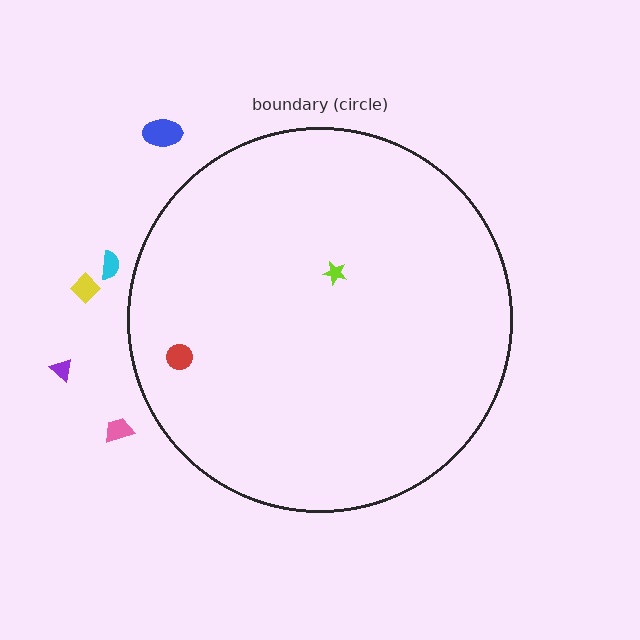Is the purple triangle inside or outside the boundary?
Outside.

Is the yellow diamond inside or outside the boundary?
Outside.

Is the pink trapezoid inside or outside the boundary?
Outside.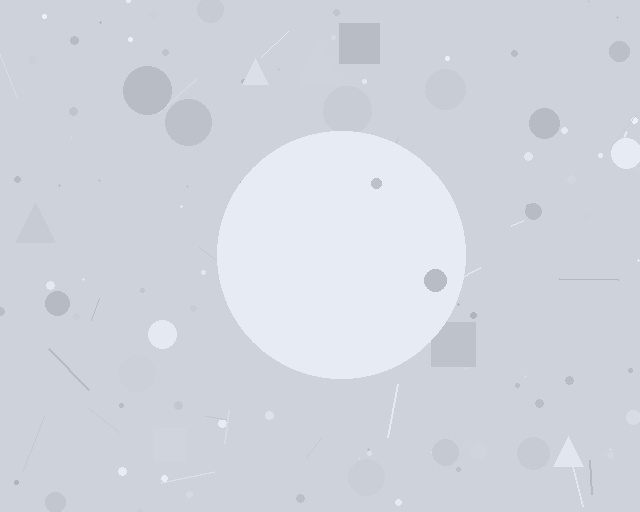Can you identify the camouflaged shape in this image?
The camouflaged shape is a circle.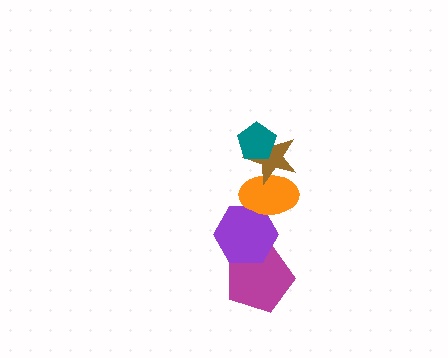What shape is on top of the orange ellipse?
The brown star is on top of the orange ellipse.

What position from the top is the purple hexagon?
The purple hexagon is 4th from the top.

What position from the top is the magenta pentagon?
The magenta pentagon is 5th from the top.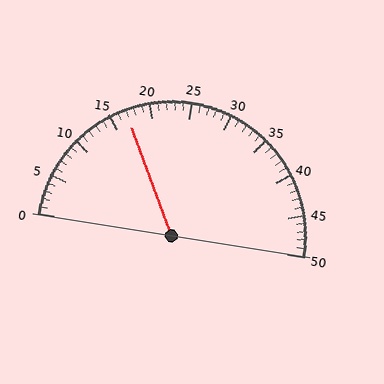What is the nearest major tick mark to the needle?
The nearest major tick mark is 15.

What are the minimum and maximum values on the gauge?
The gauge ranges from 0 to 50.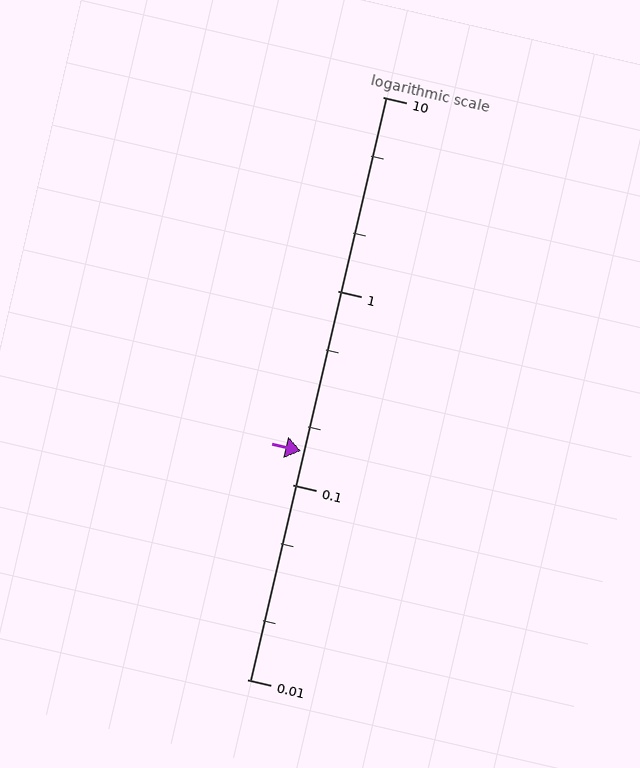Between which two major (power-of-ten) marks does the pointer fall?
The pointer is between 0.1 and 1.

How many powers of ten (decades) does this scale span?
The scale spans 3 decades, from 0.01 to 10.